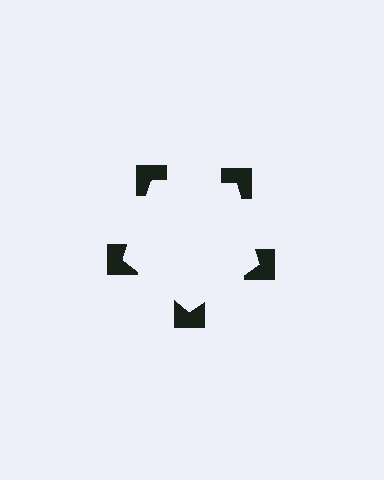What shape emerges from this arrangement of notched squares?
An illusory pentagon — its edges are inferred from the aligned wedge cuts in the notched squares, not physically drawn.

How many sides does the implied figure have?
5 sides.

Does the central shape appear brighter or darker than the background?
It typically appears slightly brighter than the background, even though no actual brightness change is drawn.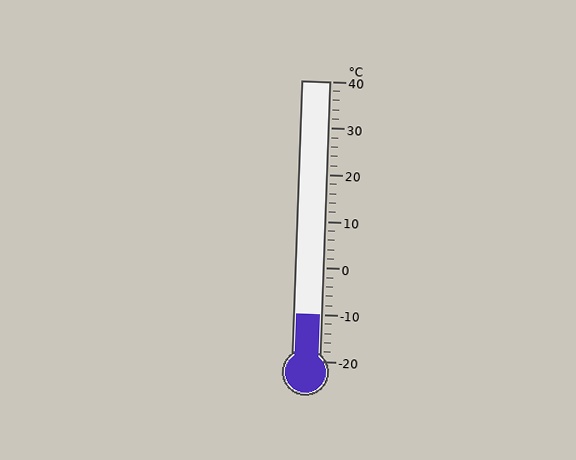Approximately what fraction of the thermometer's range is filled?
The thermometer is filled to approximately 15% of its range.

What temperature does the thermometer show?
The thermometer shows approximately -10°C.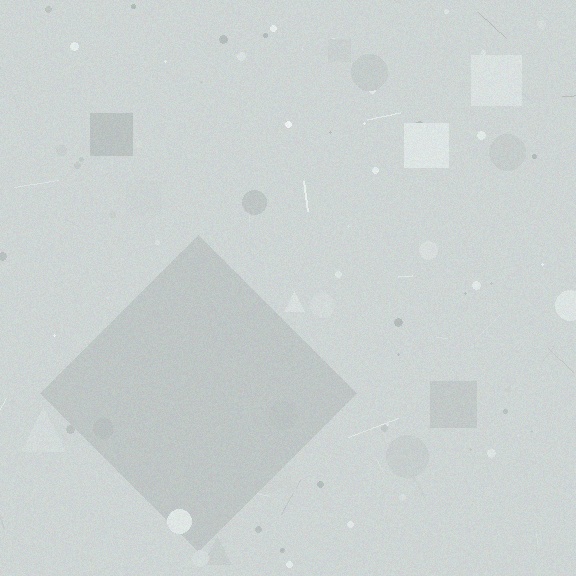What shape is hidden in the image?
A diamond is hidden in the image.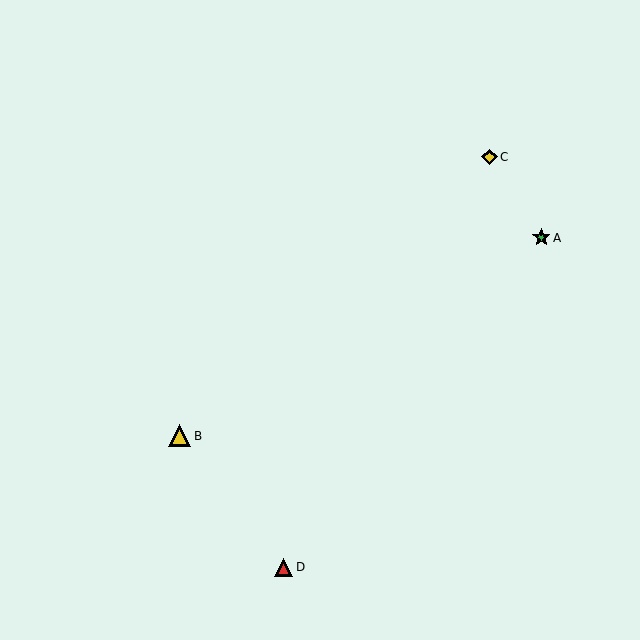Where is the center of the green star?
The center of the green star is at (541, 238).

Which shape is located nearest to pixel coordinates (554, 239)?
The green star (labeled A) at (541, 238) is nearest to that location.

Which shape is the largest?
The yellow triangle (labeled B) is the largest.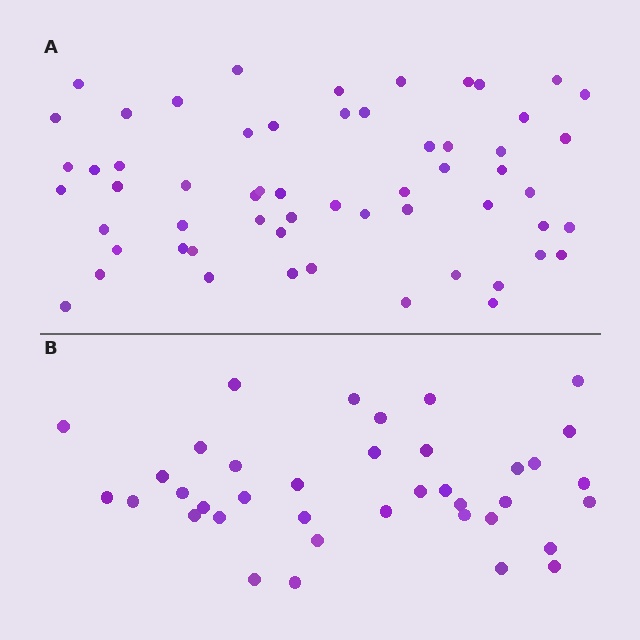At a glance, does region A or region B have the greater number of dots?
Region A (the top region) has more dots.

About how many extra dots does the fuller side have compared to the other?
Region A has approximately 20 more dots than region B.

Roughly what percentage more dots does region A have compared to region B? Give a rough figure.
About 55% more.